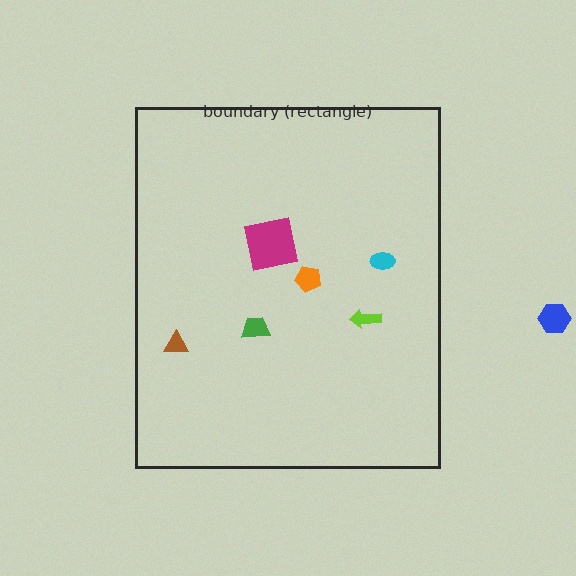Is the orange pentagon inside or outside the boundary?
Inside.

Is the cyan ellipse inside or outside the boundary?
Inside.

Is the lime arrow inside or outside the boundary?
Inside.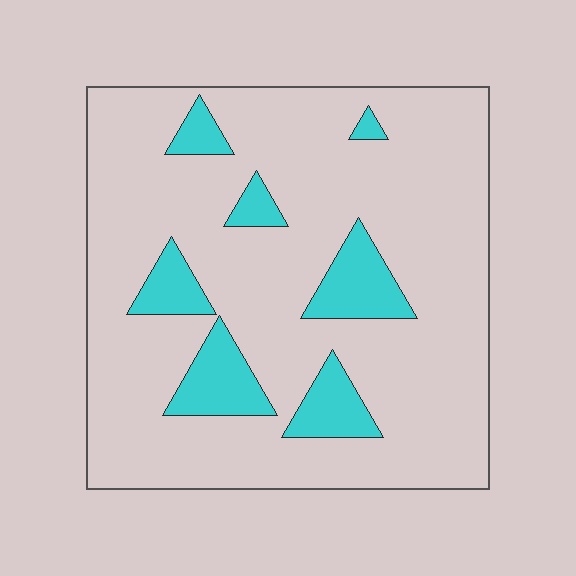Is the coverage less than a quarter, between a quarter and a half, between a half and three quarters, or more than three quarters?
Less than a quarter.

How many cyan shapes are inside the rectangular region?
7.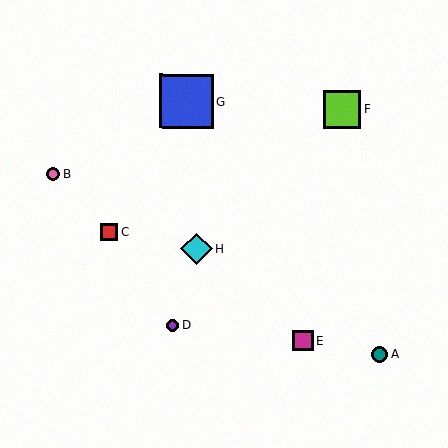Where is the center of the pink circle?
The center of the pink circle is at (54, 174).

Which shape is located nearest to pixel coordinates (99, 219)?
The red square (labeled C) at (109, 232) is nearest to that location.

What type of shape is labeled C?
Shape C is a red square.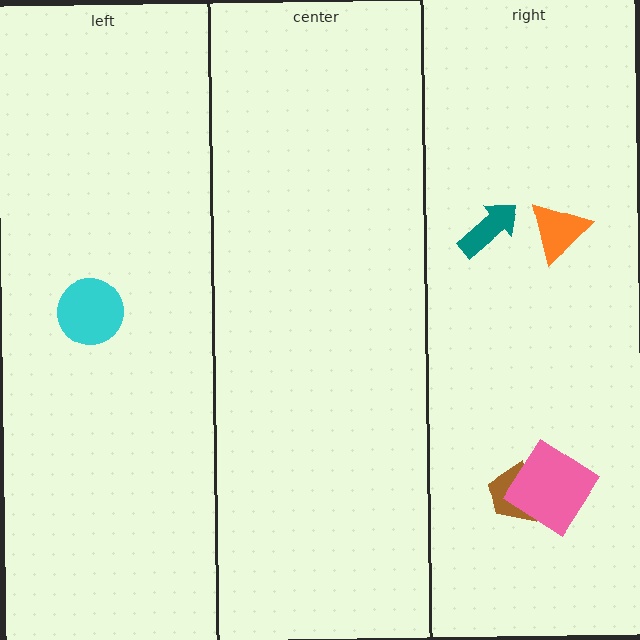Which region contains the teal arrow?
The right region.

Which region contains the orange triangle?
The right region.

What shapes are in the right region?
The teal arrow, the brown trapezoid, the orange triangle, the pink diamond.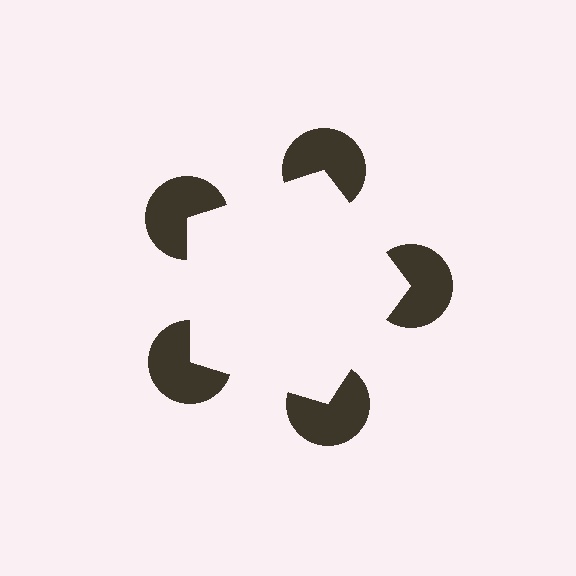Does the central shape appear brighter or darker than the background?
It typically appears slightly brighter than the background, even though no actual brightness change is drawn.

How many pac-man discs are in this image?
There are 5 — one at each vertex of the illusory pentagon.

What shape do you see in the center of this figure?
An illusory pentagon — its edges are inferred from the aligned wedge cuts in the pac-man discs, not physically drawn.